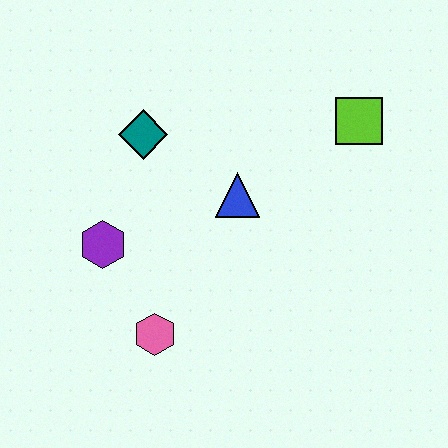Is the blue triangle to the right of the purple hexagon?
Yes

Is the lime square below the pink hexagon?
No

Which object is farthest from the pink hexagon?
The lime square is farthest from the pink hexagon.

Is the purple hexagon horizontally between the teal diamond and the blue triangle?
No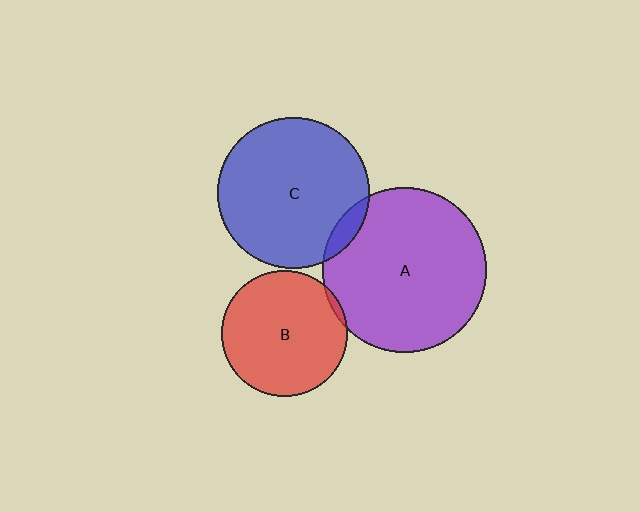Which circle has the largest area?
Circle A (purple).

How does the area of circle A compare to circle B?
Approximately 1.7 times.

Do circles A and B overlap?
Yes.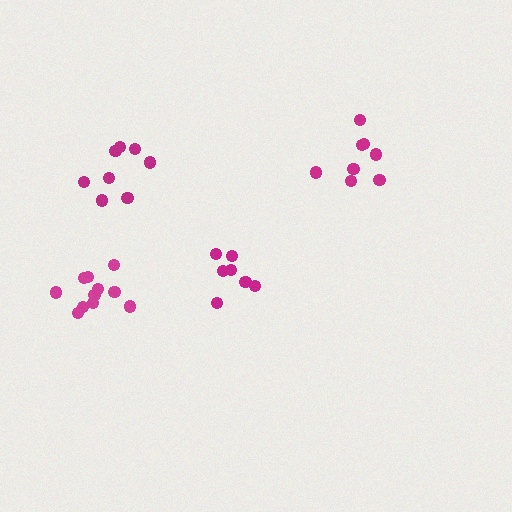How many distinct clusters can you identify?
There are 4 distinct clusters.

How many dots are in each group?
Group 1: 11 dots, Group 2: 8 dots, Group 3: 8 dots, Group 4: 7 dots (34 total).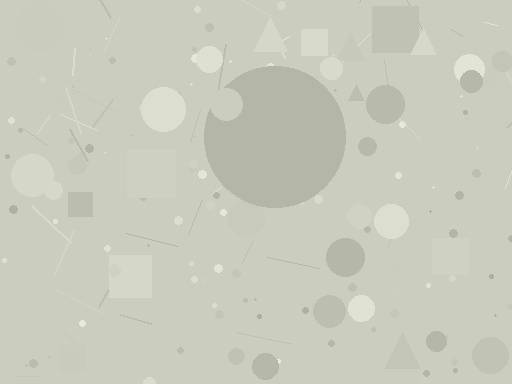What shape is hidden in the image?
A circle is hidden in the image.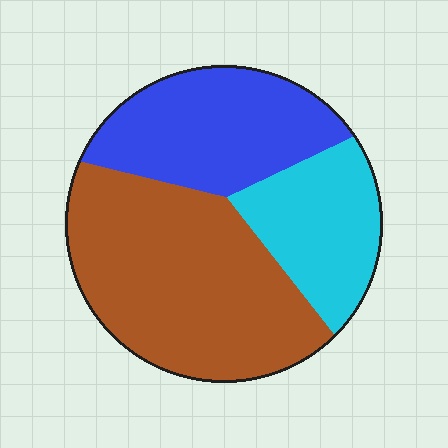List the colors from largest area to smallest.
From largest to smallest: brown, blue, cyan.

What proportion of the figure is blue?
Blue covers 29% of the figure.